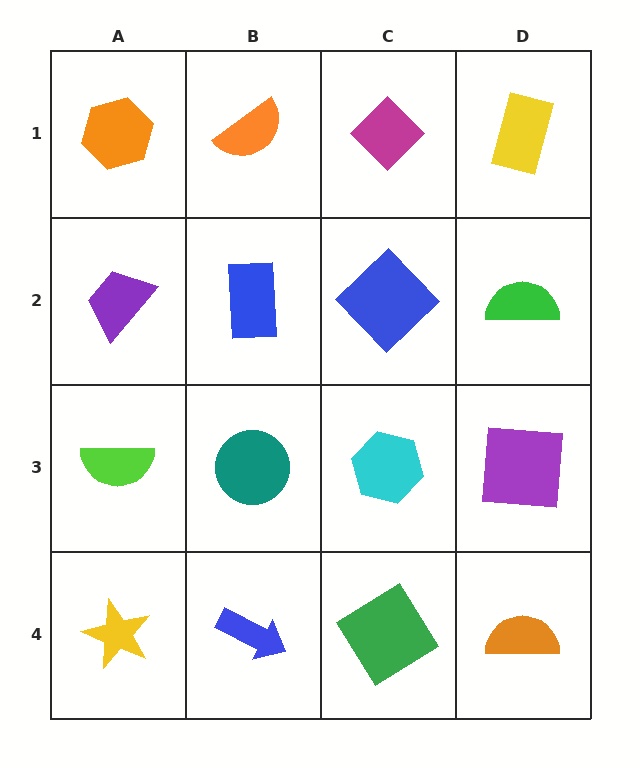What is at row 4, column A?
A yellow star.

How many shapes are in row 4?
4 shapes.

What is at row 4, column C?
A green diamond.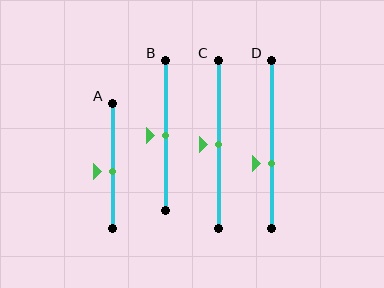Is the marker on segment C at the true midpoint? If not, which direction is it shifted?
Yes, the marker on segment C is at the true midpoint.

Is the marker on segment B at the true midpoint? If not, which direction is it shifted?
Yes, the marker on segment B is at the true midpoint.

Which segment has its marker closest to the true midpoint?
Segment B has its marker closest to the true midpoint.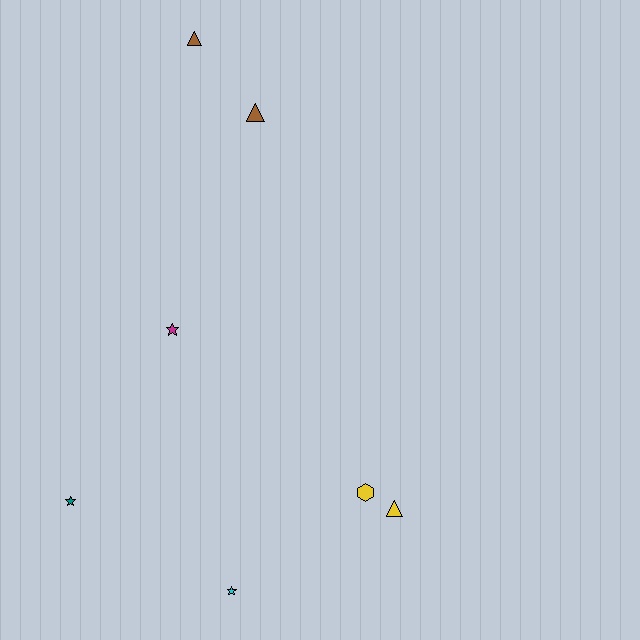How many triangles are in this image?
There are 3 triangles.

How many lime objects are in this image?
There are no lime objects.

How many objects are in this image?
There are 7 objects.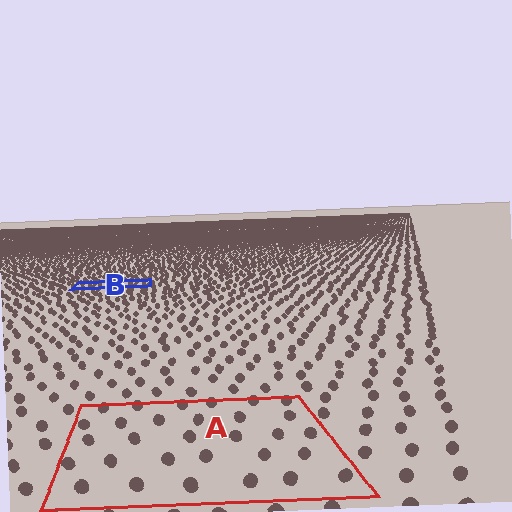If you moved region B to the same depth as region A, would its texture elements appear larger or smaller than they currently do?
They would appear larger. At a closer depth, the same texture elements are projected at a bigger on-screen size.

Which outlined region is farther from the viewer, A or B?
Region B is farther from the viewer — the texture elements inside it appear smaller and more densely packed.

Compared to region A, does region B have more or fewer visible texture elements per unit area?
Region B has more texture elements per unit area — they are packed more densely because it is farther away.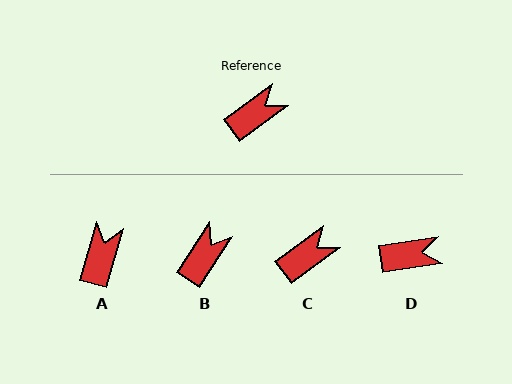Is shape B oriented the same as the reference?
No, it is off by about 21 degrees.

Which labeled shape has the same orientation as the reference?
C.